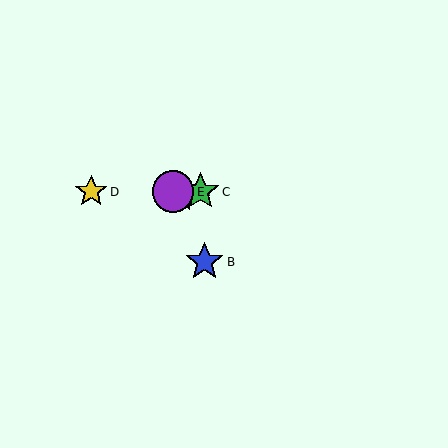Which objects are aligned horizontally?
Objects A, C, D, E are aligned horizontally.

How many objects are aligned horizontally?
4 objects (A, C, D, E) are aligned horizontally.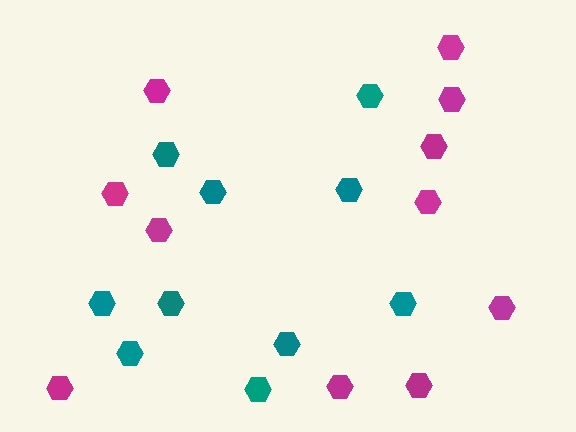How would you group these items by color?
There are 2 groups: one group of teal hexagons (10) and one group of magenta hexagons (11).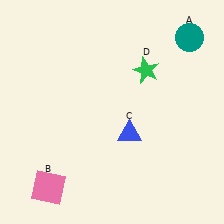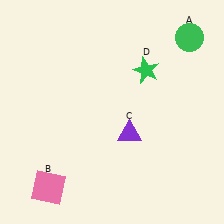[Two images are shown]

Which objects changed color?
A changed from teal to green. C changed from blue to purple.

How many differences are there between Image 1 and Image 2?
There are 2 differences between the two images.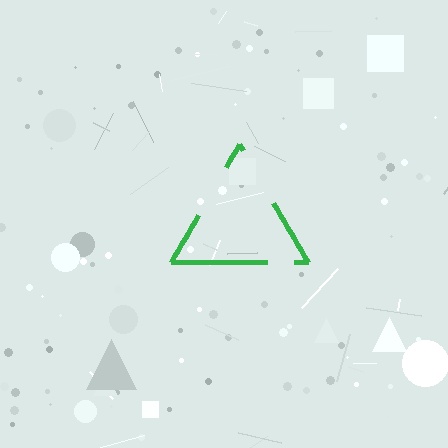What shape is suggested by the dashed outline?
The dashed outline suggests a triangle.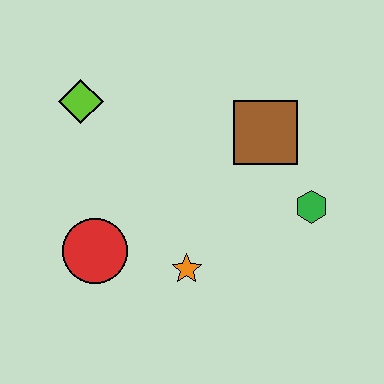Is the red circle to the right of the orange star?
No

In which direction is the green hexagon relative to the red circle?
The green hexagon is to the right of the red circle.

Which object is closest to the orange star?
The red circle is closest to the orange star.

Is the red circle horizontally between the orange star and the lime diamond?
Yes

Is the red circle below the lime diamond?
Yes